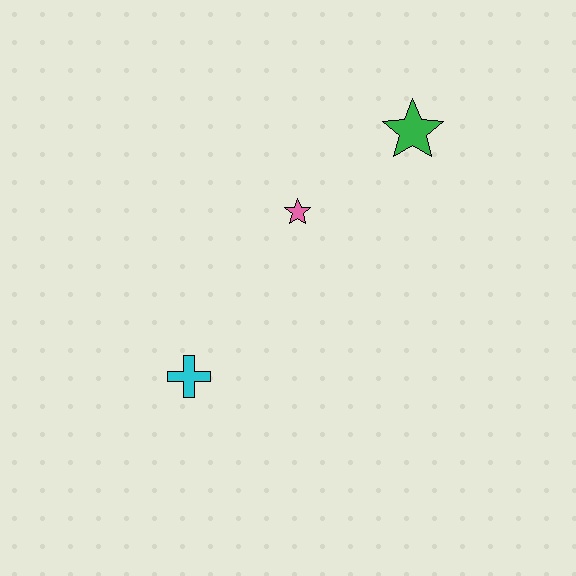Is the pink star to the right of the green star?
No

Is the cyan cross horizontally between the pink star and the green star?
No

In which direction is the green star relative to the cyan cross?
The green star is above the cyan cross.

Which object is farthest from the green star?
The cyan cross is farthest from the green star.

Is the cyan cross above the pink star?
No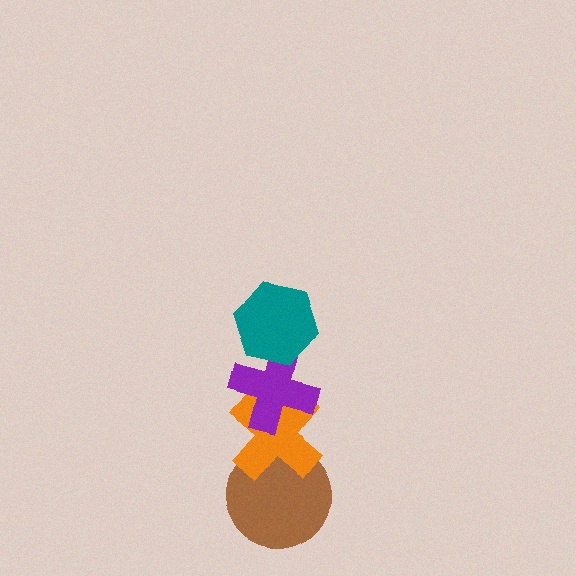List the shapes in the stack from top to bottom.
From top to bottom: the teal hexagon, the purple cross, the orange cross, the brown circle.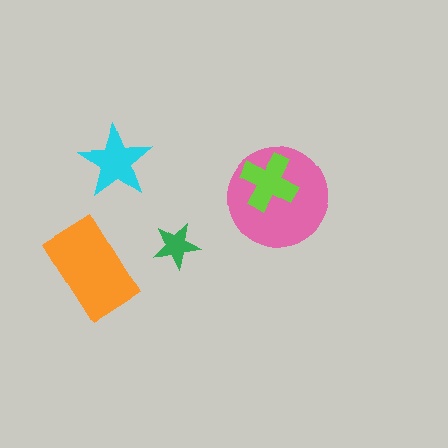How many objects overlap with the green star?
0 objects overlap with the green star.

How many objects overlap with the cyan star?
0 objects overlap with the cyan star.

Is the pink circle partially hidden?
Yes, it is partially covered by another shape.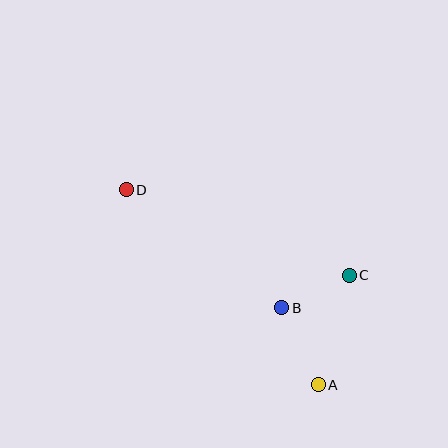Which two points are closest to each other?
Points B and C are closest to each other.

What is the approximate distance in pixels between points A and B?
The distance between A and B is approximately 85 pixels.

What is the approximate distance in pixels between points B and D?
The distance between B and D is approximately 195 pixels.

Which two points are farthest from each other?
Points A and D are farthest from each other.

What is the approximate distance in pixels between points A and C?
The distance between A and C is approximately 114 pixels.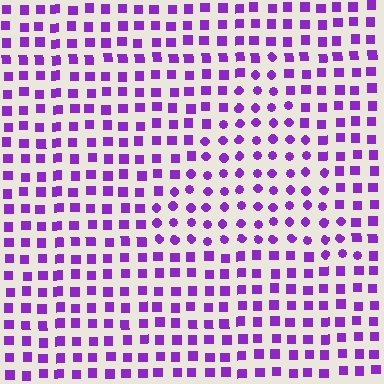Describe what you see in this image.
The image is filled with small purple elements arranged in a uniform grid. A triangle-shaped region contains circles, while the surrounding area contains squares. The boundary is defined purely by the change in element shape.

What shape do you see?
I see a triangle.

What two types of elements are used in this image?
The image uses circles inside the triangle region and squares outside it.